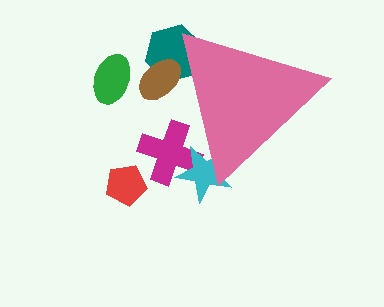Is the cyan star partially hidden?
Yes, the cyan star is partially hidden behind the pink triangle.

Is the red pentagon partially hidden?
No, the red pentagon is fully visible.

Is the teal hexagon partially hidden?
Yes, the teal hexagon is partially hidden behind the pink triangle.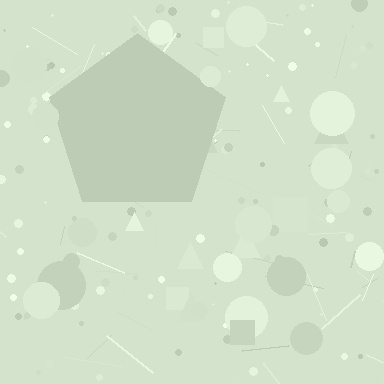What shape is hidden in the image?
A pentagon is hidden in the image.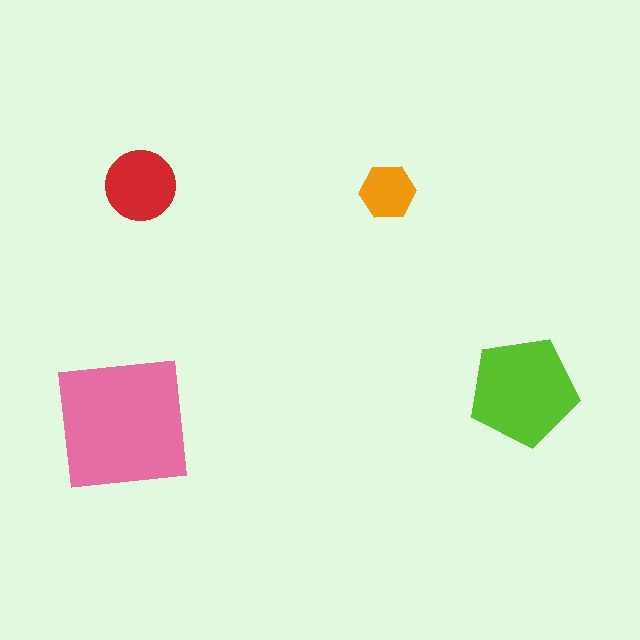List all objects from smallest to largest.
The orange hexagon, the red circle, the lime pentagon, the pink square.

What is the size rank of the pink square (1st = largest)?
1st.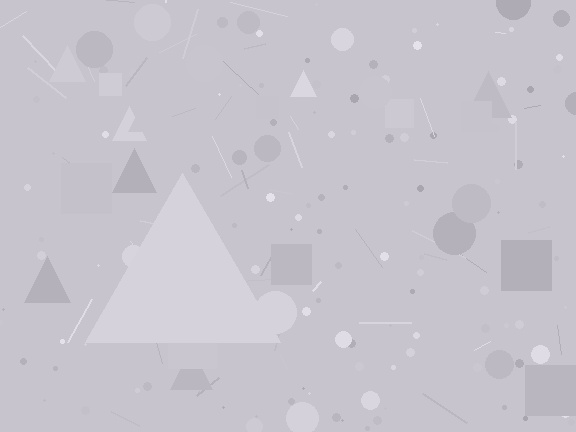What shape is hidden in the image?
A triangle is hidden in the image.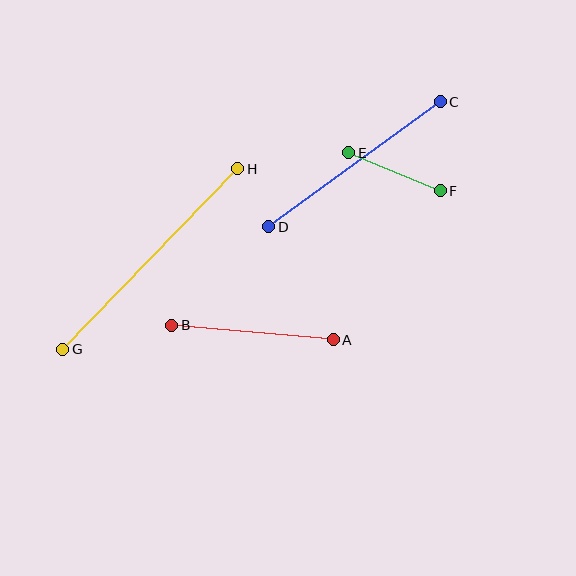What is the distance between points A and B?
The distance is approximately 162 pixels.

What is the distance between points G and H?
The distance is approximately 251 pixels.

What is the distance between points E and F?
The distance is approximately 99 pixels.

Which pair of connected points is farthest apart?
Points G and H are farthest apart.